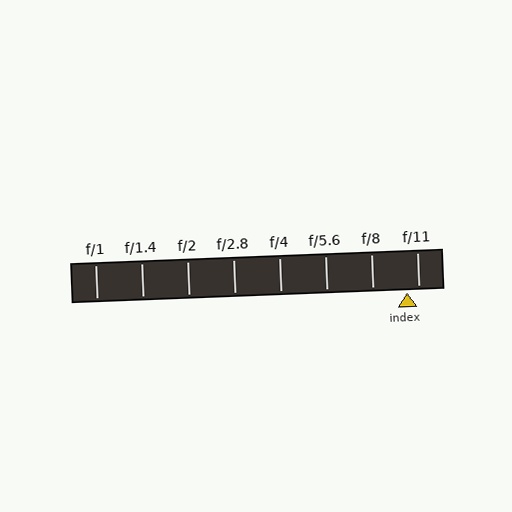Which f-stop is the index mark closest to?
The index mark is closest to f/11.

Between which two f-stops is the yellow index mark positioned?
The index mark is between f/8 and f/11.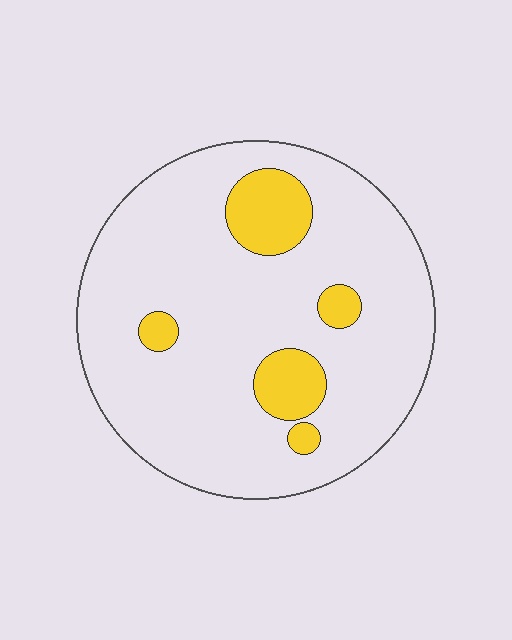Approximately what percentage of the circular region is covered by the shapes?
Approximately 15%.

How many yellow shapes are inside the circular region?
5.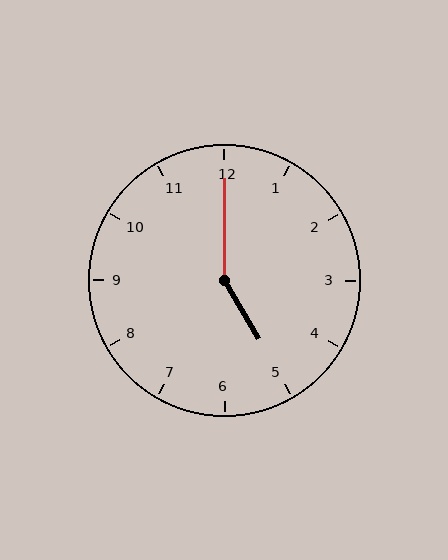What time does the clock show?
5:00.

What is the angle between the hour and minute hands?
Approximately 150 degrees.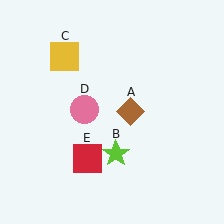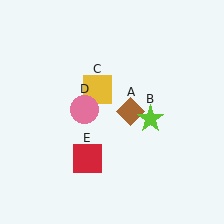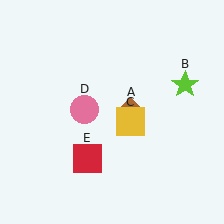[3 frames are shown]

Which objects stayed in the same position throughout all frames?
Brown diamond (object A) and pink circle (object D) and red square (object E) remained stationary.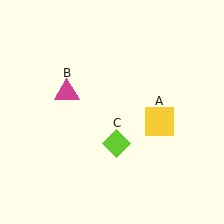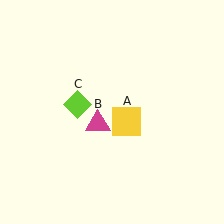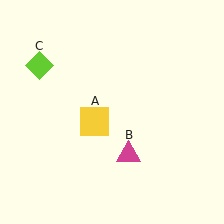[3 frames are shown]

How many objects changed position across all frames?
3 objects changed position: yellow square (object A), magenta triangle (object B), lime diamond (object C).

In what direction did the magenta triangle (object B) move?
The magenta triangle (object B) moved down and to the right.